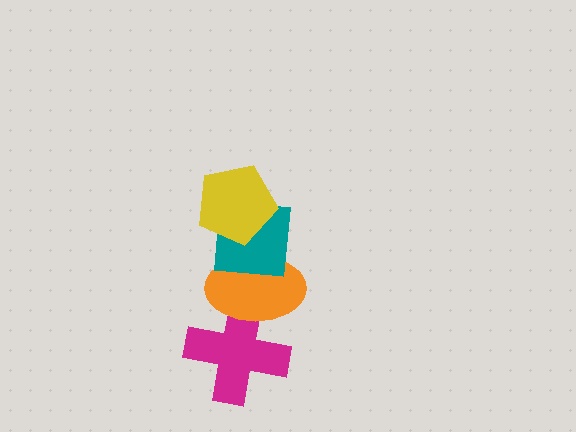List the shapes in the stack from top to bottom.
From top to bottom: the yellow pentagon, the teal square, the orange ellipse, the magenta cross.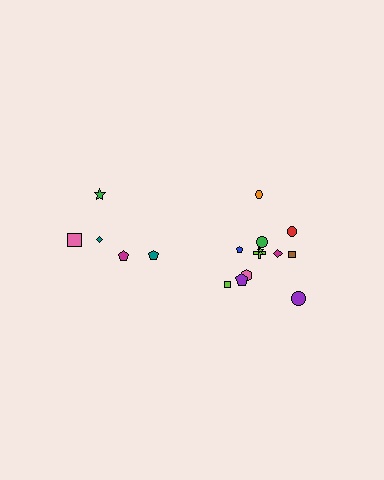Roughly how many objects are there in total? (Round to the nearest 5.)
Roughly 15 objects in total.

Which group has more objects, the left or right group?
The right group.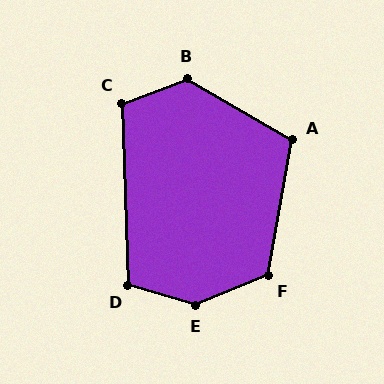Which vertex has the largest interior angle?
E, at approximately 141 degrees.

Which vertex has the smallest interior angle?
D, at approximately 109 degrees.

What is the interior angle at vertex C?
Approximately 109 degrees (obtuse).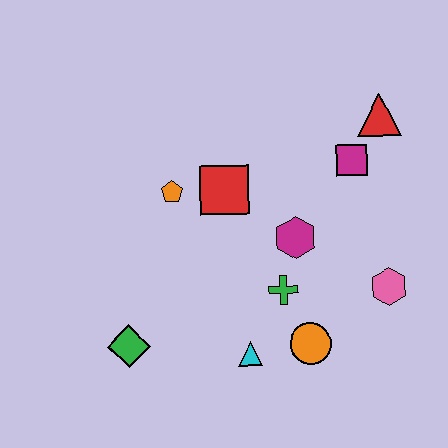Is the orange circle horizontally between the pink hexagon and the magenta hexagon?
Yes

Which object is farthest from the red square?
The pink hexagon is farthest from the red square.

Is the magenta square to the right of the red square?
Yes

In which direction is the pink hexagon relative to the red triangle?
The pink hexagon is below the red triangle.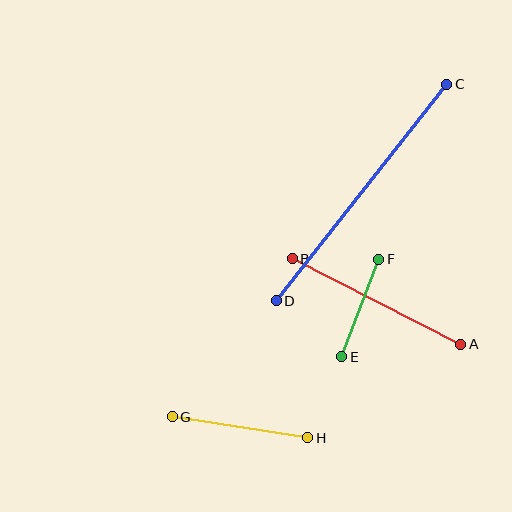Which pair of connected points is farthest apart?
Points C and D are farthest apart.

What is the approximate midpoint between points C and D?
The midpoint is at approximately (361, 193) pixels.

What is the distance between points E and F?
The distance is approximately 104 pixels.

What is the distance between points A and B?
The distance is approximately 189 pixels.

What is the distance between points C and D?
The distance is approximately 276 pixels.